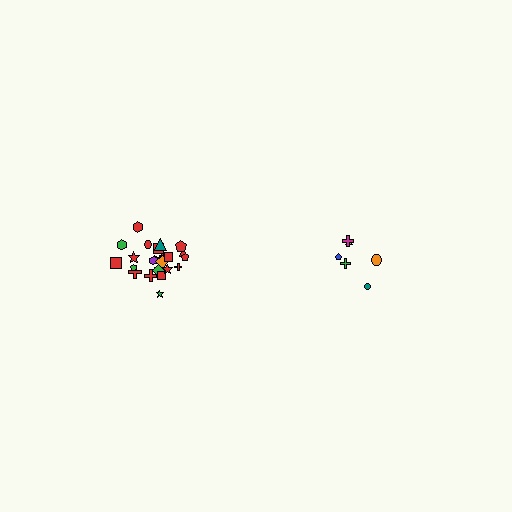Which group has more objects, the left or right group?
The left group.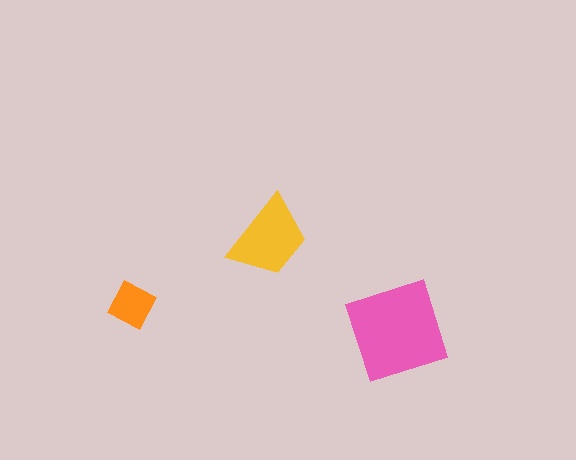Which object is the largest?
The pink square.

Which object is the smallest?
The orange diamond.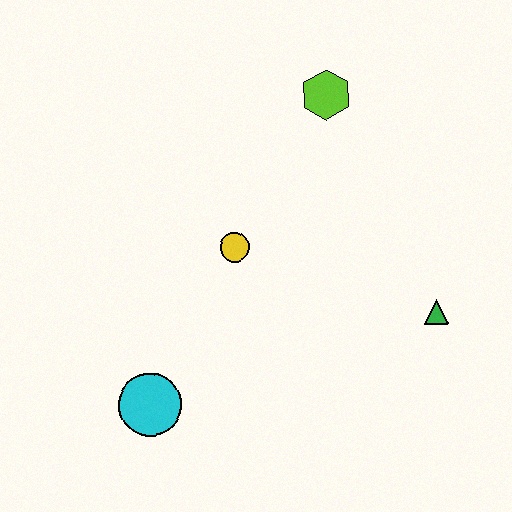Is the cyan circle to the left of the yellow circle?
Yes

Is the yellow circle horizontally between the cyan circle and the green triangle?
Yes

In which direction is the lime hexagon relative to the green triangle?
The lime hexagon is above the green triangle.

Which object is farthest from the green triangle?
The cyan circle is farthest from the green triangle.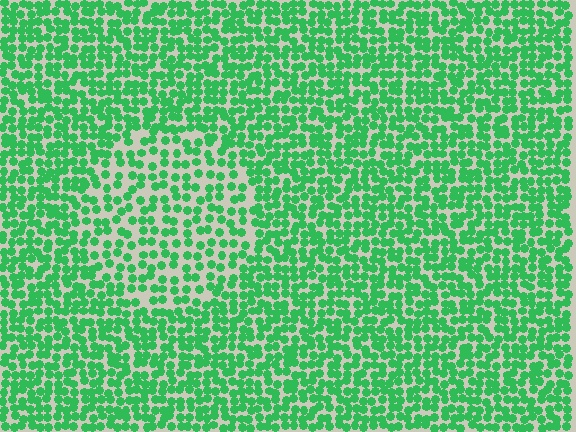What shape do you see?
I see a circle.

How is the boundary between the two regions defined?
The boundary is defined by a change in element density (approximately 1.7x ratio). All elements are the same color, size, and shape.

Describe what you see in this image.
The image contains small green elements arranged at two different densities. A circle-shaped region is visible where the elements are less densely packed than the surrounding area.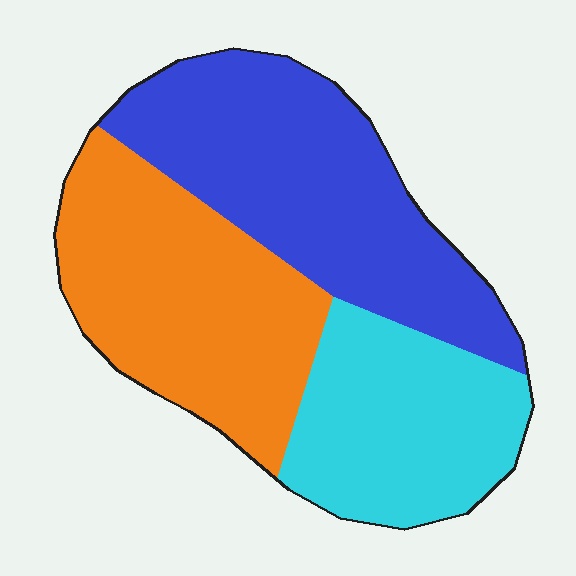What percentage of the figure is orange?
Orange takes up between a quarter and a half of the figure.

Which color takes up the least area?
Cyan, at roughly 25%.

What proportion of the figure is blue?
Blue covers 38% of the figure.